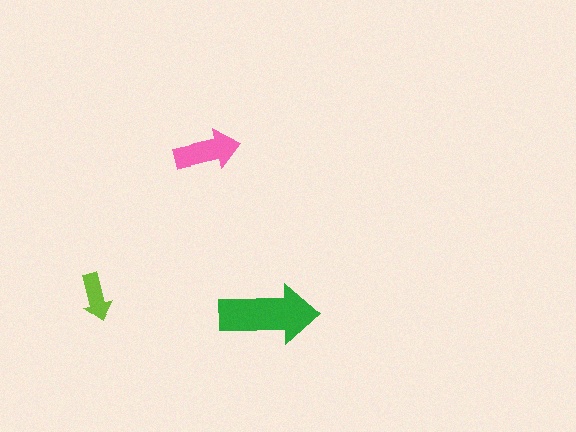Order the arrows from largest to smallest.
the green one, the pink one, the lime one.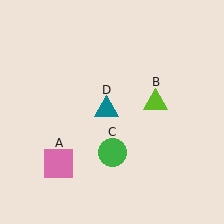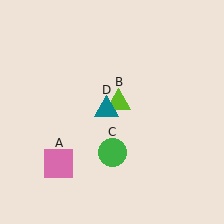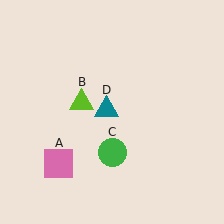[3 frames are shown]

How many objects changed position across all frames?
1 object changed position: lime triangle (object B).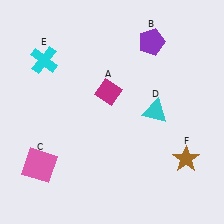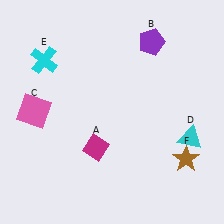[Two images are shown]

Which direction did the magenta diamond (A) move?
The magenta diamond (A) moved down.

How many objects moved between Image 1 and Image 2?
3 objects moved between the two images.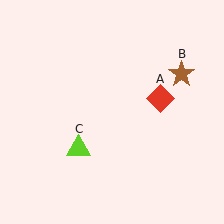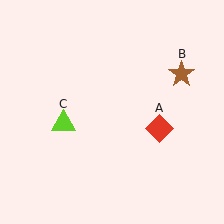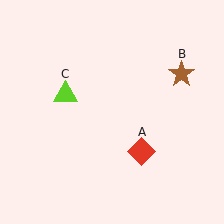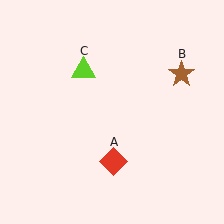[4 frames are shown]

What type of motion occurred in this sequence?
The red diamond (object A), lime triangle (object C) rotated clockwise around the center of the scene.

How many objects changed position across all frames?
2 objects changed position: red diamond (object A), lime triangle (object C).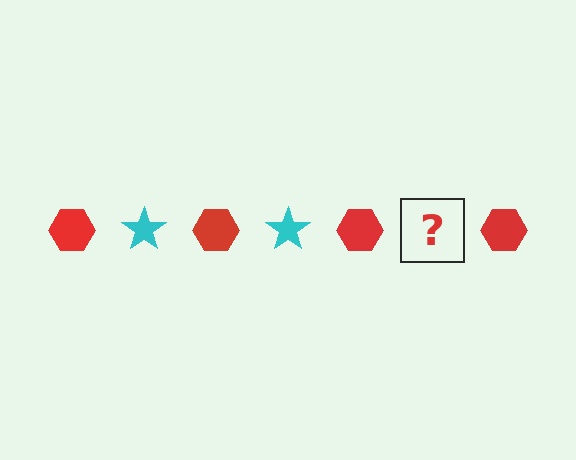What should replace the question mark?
The question mark should be replaced with a cyan star.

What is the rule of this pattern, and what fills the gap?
The rule is that the pattern alternates between red hexagon and cyan star. The gap should be filled with a cyan star.